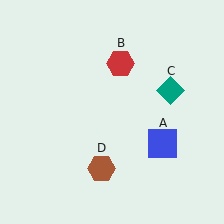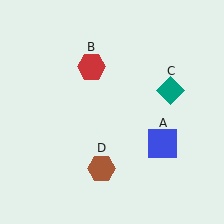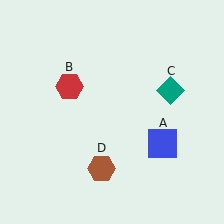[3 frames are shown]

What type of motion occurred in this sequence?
The red hexagon (object B) rotated counterclockwise around the center of the scene.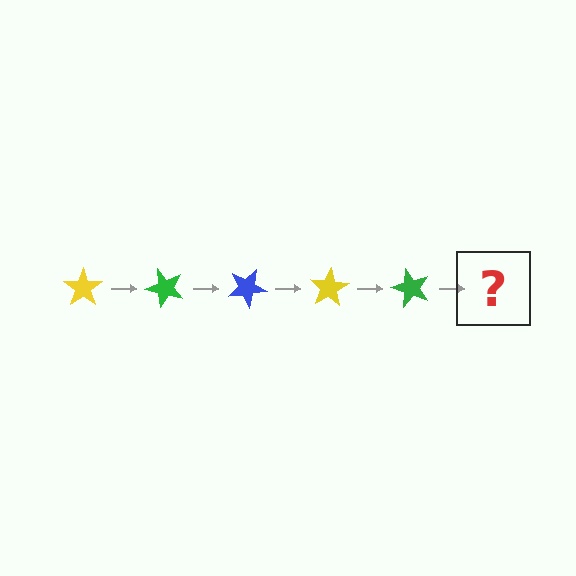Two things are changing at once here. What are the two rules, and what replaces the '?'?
The two rules are that it rotates 50 degrees each step and the color cycles through yellow, green, and blue. The '?' should be a blue star, rotated 250 degrees from the start.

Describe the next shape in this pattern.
It should be a blue star, rotated 250 degrees from the start.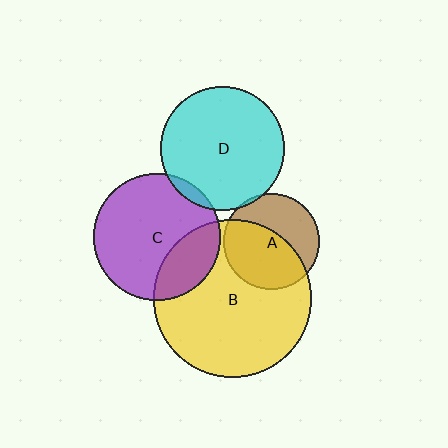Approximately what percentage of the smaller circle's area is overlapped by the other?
Approximately 25%.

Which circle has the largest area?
Circle B (yellow).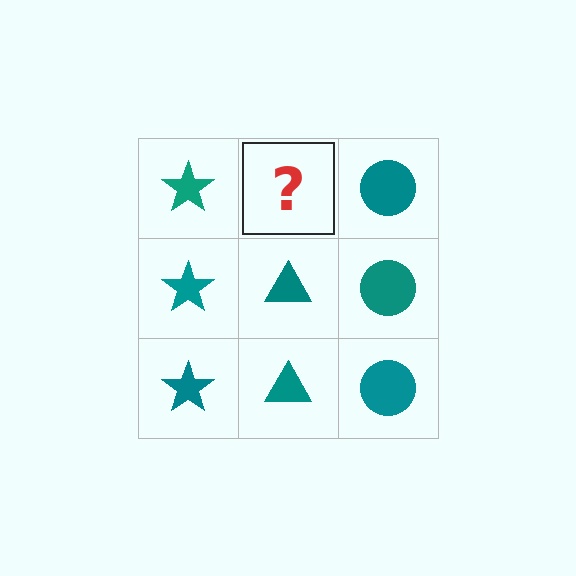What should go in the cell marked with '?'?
The missing cell should contain a teal triangle.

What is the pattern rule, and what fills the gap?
The rule is that each column has a consistent shape. The gap should be filled with a teal triangle.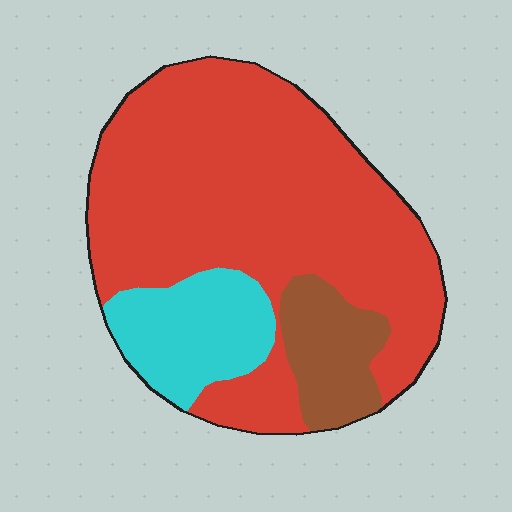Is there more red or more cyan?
Red.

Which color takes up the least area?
Brown, at roughly 10%.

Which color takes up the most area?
Red, at roughly 70%.